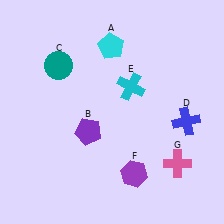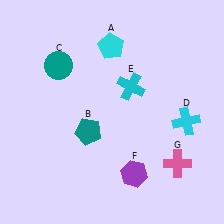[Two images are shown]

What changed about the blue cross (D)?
In Image 1, D is blue. In Image 2, it changed to cyan.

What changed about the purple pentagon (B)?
In Image 1, B is purple. In Image 2, it changed to teal.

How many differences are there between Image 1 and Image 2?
There are 2 differences between the two images.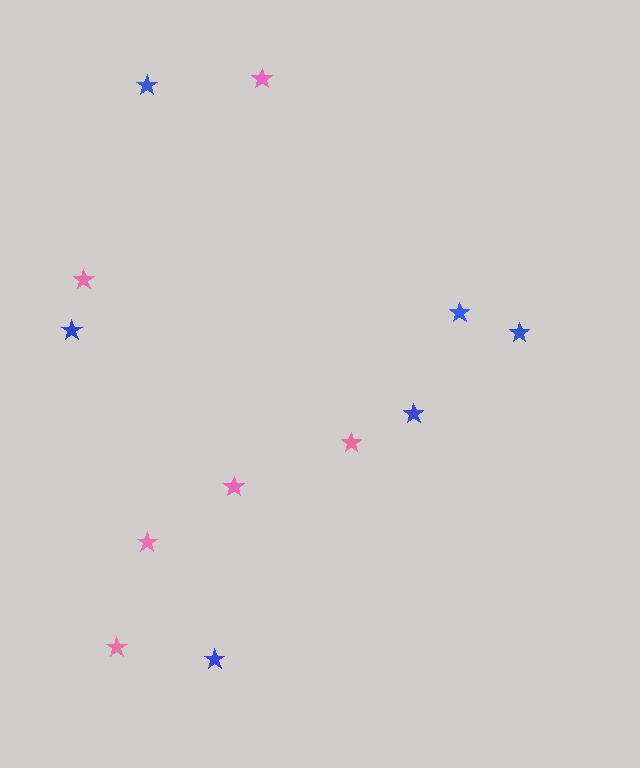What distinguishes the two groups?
There are 2 groups: one group of pink stars (6) and one group of blue stars (6).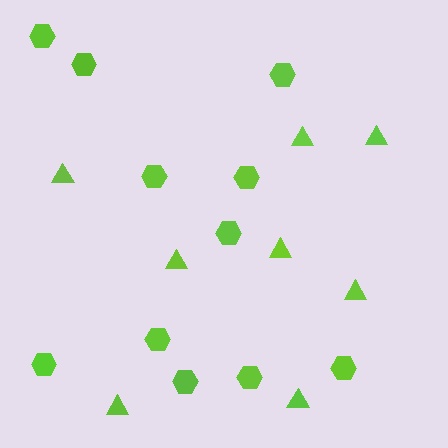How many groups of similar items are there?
There are 2 groups: one group of hexagons (11) and one group of triangles (8).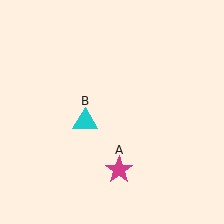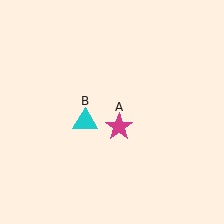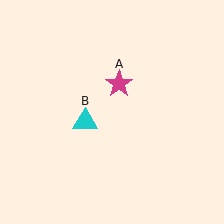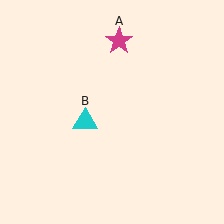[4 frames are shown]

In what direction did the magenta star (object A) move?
The magenta star (object A) moved up.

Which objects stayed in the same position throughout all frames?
Cyan triangle (object B) remained stationary.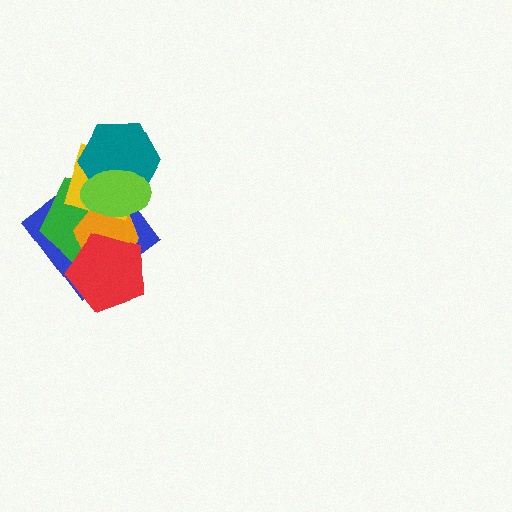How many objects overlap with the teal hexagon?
4 objects overlap with the teal hexagon.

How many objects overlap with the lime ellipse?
5 objects overlap with the lime ellipse.